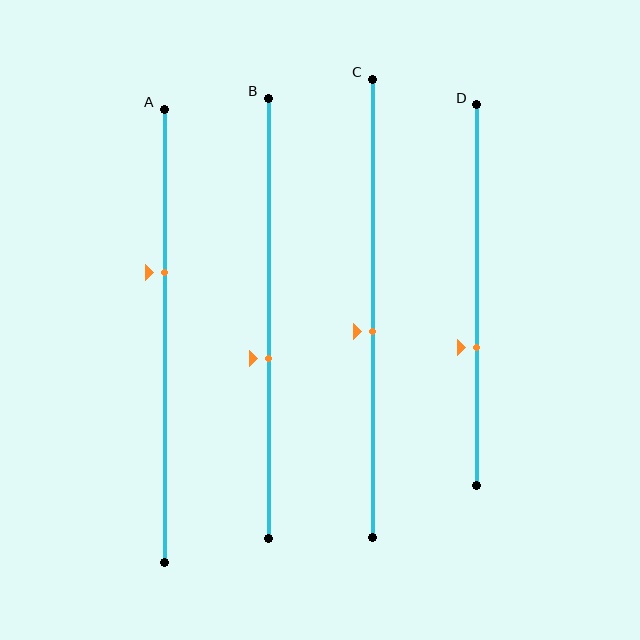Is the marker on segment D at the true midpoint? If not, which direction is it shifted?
No, the marker on segment D is shifted downward by about 14% of the segment length.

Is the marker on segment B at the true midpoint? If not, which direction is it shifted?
No, the marker on segment B is shifted downward by about 9% of the segment length.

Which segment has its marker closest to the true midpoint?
Segment C has its marker closest to the true midpoint.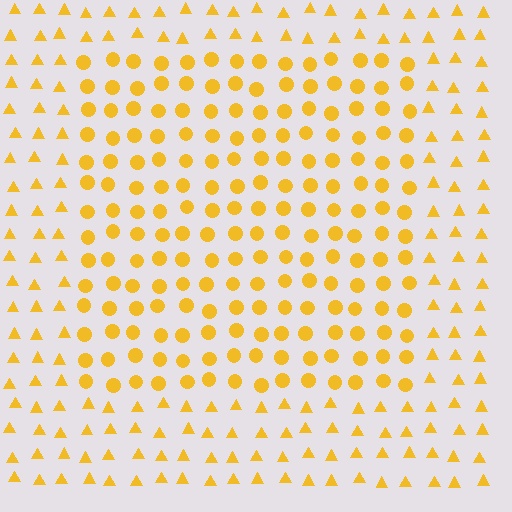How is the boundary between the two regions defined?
The boundary is defined by a change in element shape: circles inside vs. triangles outside. All elements share the same color and spacing.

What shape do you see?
I see a rectangle.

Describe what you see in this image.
The image is filled with small yellow elements arranged in a uniform grid. A rectangle-shaped region contains circles, while the surrounding area contains triangles. The boundary is defined purely by the change in element shape.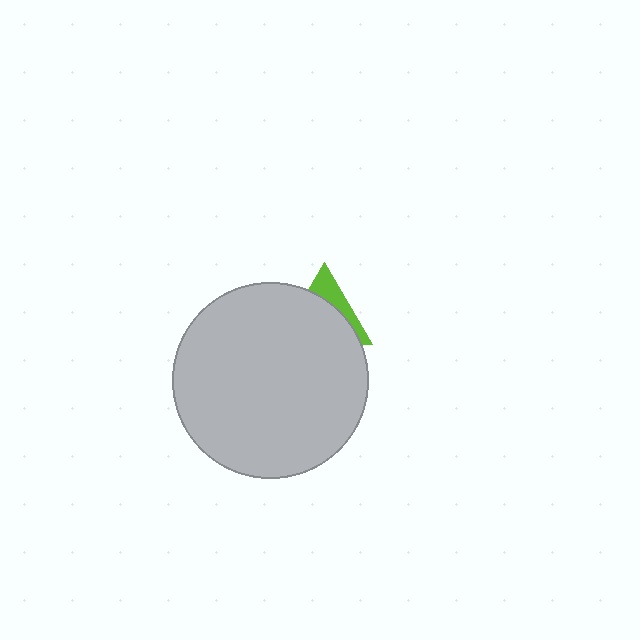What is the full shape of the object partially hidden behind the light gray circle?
The partially hidden object is a lime triangle.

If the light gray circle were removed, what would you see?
You would see the complete lime triangle.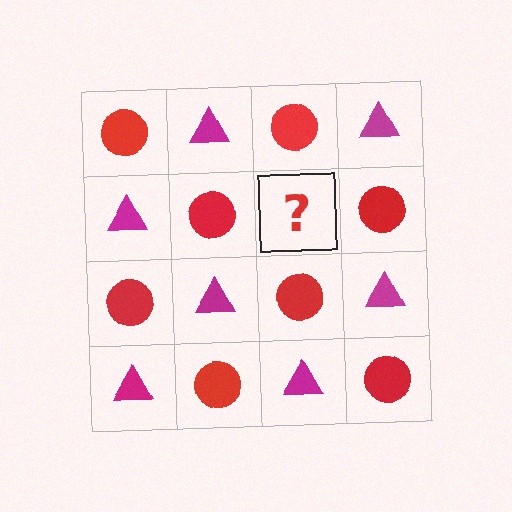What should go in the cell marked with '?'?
The missing cell should contain a magenta triangle.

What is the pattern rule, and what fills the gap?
The rule is that it alternates red circle and magenta triangle in a checkerboard pattern. The gap should be filled with a magenta triangle.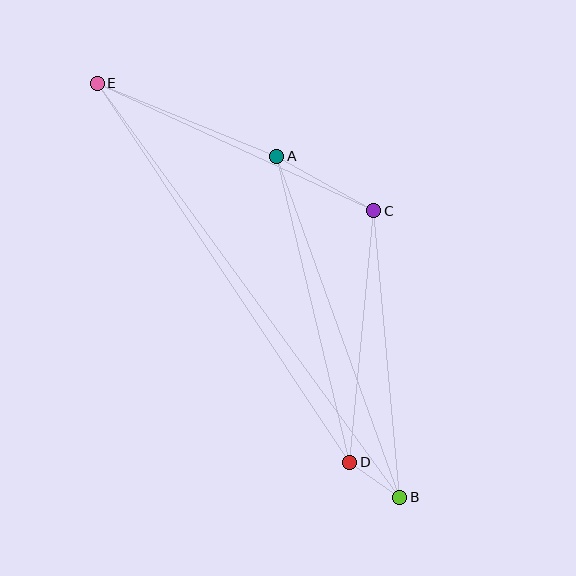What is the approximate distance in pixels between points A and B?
The distance between A and B is approximately 363 pixels.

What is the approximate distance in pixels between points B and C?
The distance between B and C is approximately 288 pixels.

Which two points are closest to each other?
Points B and D are closest to each other.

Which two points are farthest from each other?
Points B and E are farthest from each other.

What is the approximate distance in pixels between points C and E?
The distance between C and E is approximately 304 pixels.